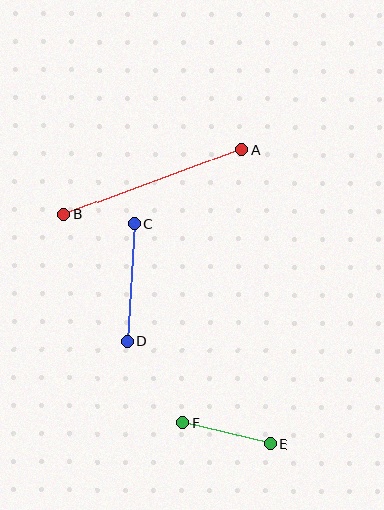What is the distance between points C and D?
The distance is approximately 118 pixels.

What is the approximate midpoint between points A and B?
The midpoint is at approximately (153, 182) pixels.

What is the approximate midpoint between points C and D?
The midpoint is at approximately (131, 282) pixels.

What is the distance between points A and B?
The distance is approximately 189 pixels.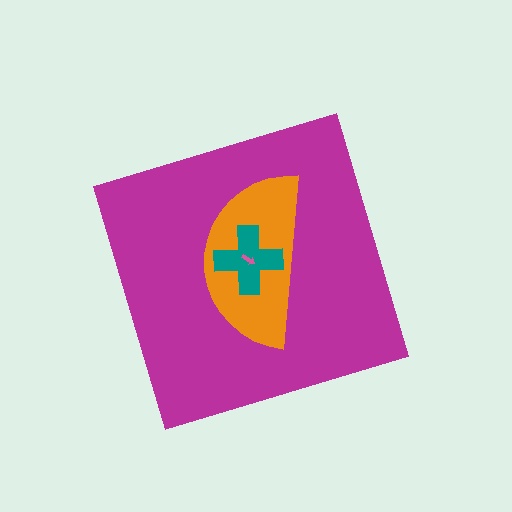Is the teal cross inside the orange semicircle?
Yes.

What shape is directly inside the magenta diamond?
The orange semicircle.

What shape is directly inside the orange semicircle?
The teal cross.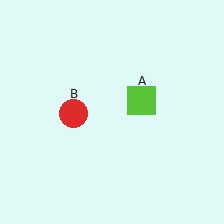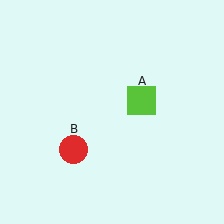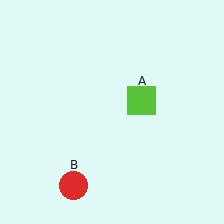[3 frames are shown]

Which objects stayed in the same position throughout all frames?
Lime square (object A) remained stationary.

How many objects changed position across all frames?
1 object changed position: red circle (object B).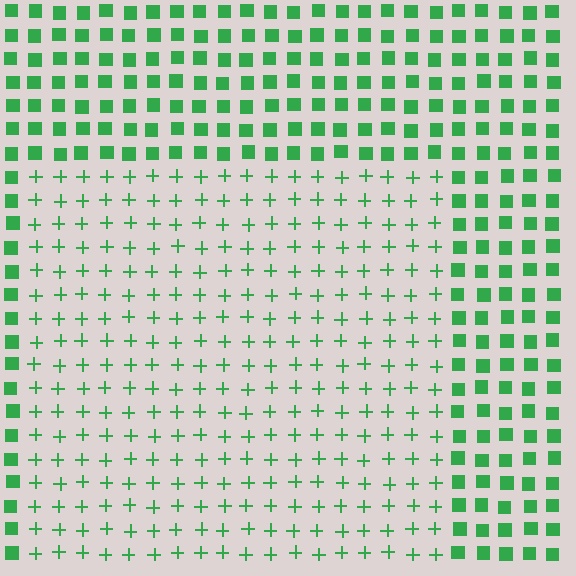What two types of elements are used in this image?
The image uses plus signs inside the rectangle region and squares outside it.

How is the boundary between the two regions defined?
The boundary is defined by a change in element shape: plus signs inside vs. squares outside. All elements share the same color and spacing.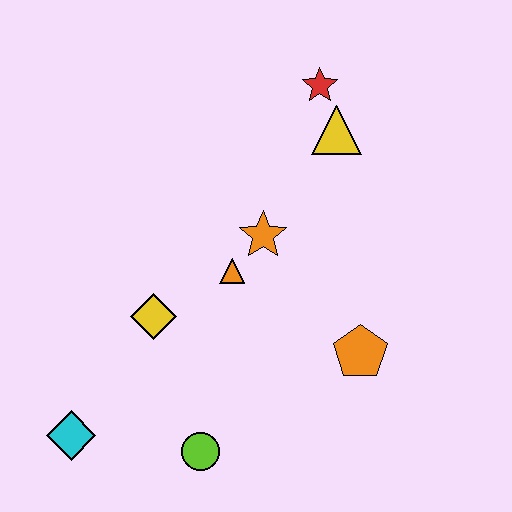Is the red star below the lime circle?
No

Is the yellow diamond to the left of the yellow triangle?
Yes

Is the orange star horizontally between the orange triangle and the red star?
Yes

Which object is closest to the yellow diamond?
The orange triangle is closest to the yellow diamond.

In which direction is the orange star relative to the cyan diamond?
The orange star is above the cyan diamond.